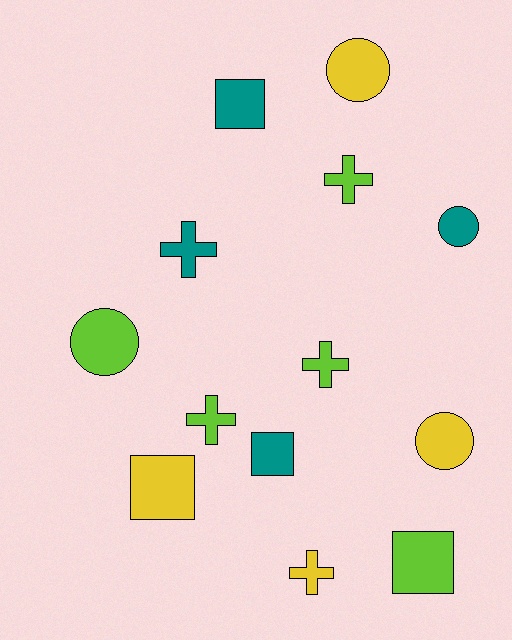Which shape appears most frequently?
Cross, with 5 objects.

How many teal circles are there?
There is 1 teal circle.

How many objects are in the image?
There are 13 objects.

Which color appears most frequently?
Lime, with 5 objects.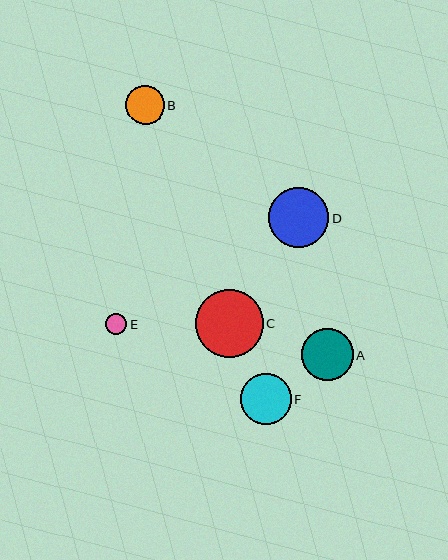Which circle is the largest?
Circle C is the largest with a size of approximately 68 pixels.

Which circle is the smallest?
Circle E is the smallest with a size of approximately 21 pixels.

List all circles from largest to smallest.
From largest to smallest: C, D, A, F, B, E.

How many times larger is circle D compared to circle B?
Circle D is approximately 1.5 times the size of circle B.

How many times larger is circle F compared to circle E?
Circle F is approximately 2.5 times the size of circle E.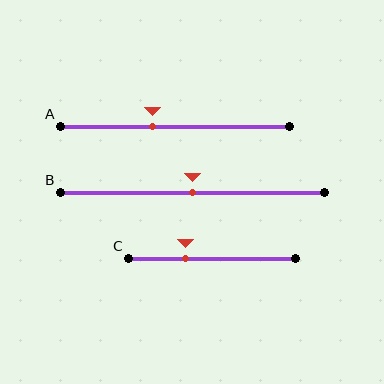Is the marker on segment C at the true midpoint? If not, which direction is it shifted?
No, the marker on segment C is shifted to the left by about 15% of the segment length.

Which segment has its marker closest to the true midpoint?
Segment B has its marker closest to the true midpoint.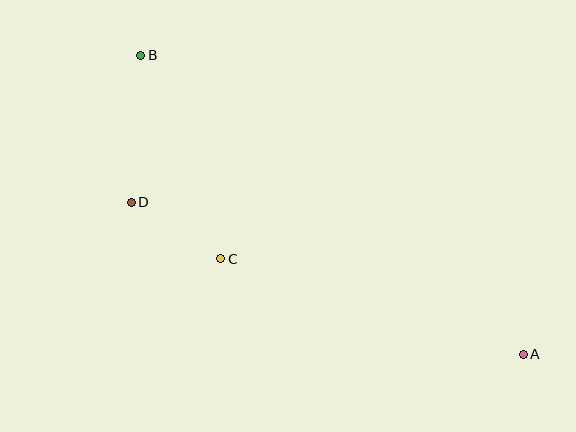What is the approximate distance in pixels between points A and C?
The distance between A and C is approximately 317 pixels.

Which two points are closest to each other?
Points C and D are closest to each other.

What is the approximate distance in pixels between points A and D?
The distance between A and D is approximately 421 pixels.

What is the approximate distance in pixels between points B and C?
The distance between B and C is approximately 219 pixels.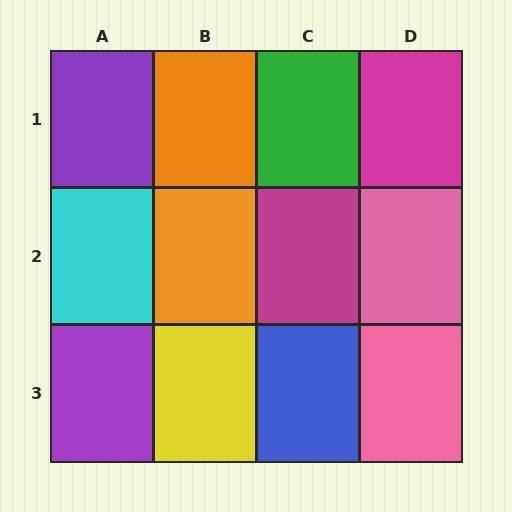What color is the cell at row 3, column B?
Yellow.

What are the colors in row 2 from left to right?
Cyan, orange, magenta, pink.